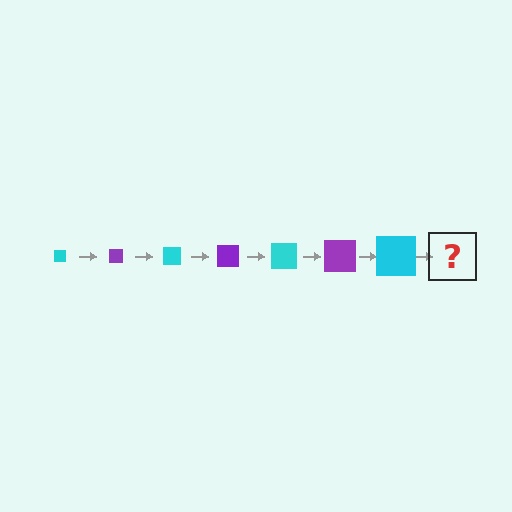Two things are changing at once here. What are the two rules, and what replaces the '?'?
The two rules are that the square grows larger each step and the color cycles through cyan and purple. The '?' should be a purple square, larger than the previous one.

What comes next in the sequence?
The next element should be a purple square, larger than the previous one.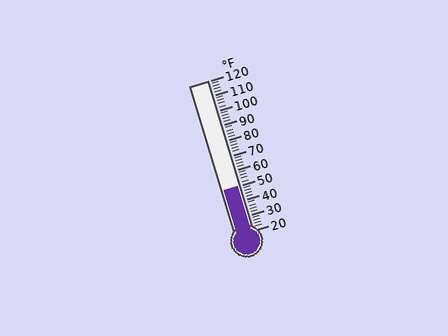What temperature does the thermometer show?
The thermometer shows approximately 50°F.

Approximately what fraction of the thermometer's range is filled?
The thermometer is filled to approximately 30% of its range.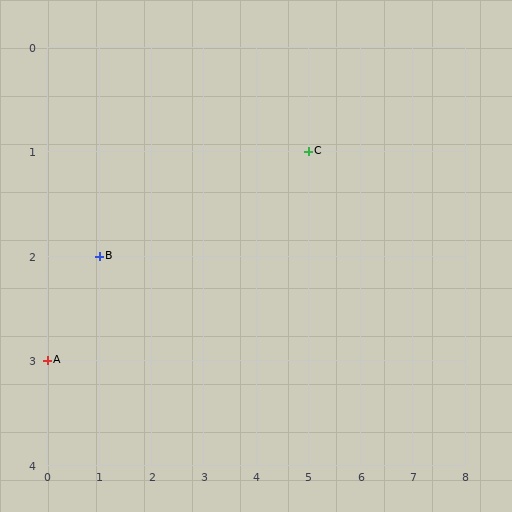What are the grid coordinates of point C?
Point C is at grid coordinates (5, 1).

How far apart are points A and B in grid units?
Points A and B are 1 column and 1 row apart (about 1.4 grid units diagonally).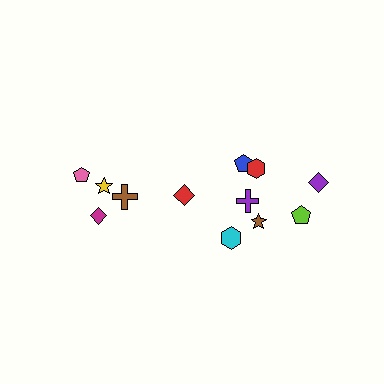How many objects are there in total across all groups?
There are 12 objects.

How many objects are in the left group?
There are 5 objects.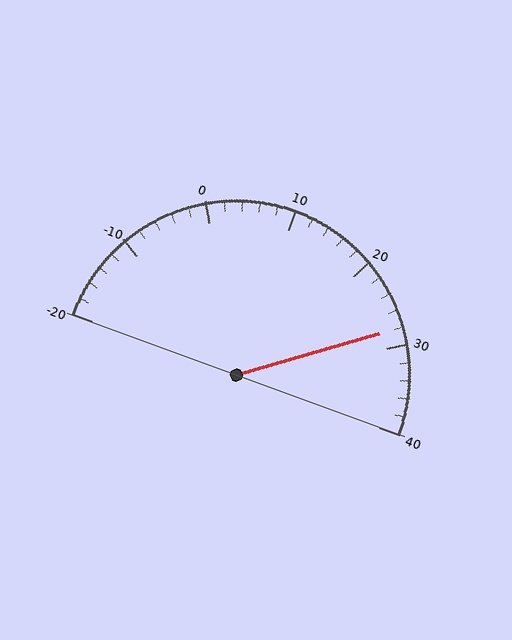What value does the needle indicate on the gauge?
The needle indicates approximately 28.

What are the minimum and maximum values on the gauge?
The gauge ranges from -20 to 40.